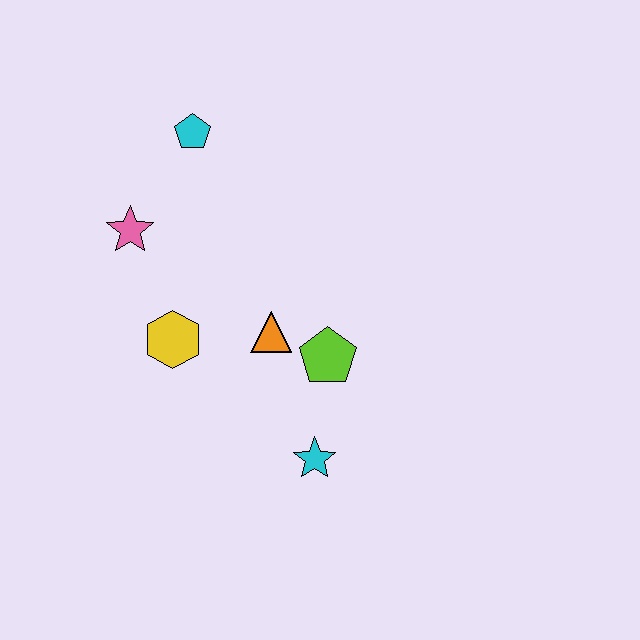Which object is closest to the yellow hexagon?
The orange triangle is closest to the yellow hexagon.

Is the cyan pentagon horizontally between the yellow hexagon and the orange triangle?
Yes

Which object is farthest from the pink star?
The cyan star is farthest from the pink star.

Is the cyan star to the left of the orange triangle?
No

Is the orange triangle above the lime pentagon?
Yes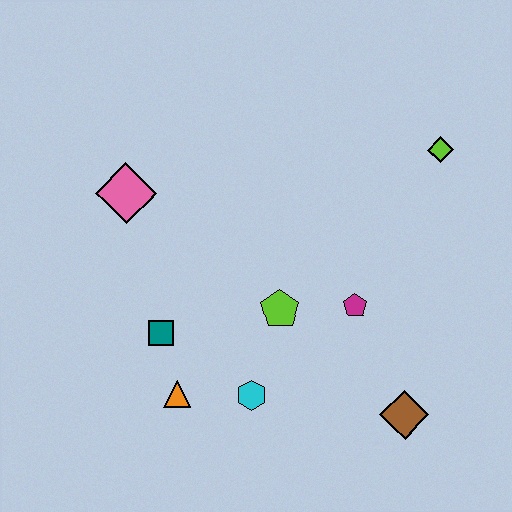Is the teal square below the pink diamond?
Yes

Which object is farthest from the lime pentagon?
The lime diamond is farthest from the lime pentagon.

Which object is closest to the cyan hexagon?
The orange triangle is closest to the cyan hexagon.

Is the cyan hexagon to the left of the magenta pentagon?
Yes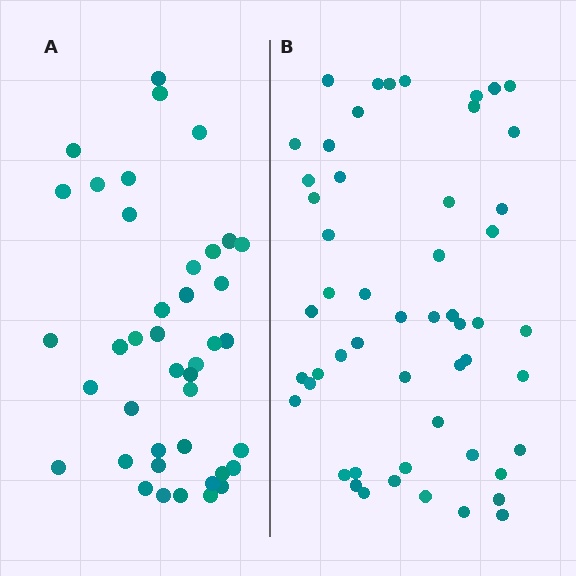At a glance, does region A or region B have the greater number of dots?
Region B (the right region) has more dots.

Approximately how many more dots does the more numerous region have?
Region B has roughly 12 or so more dots than region A.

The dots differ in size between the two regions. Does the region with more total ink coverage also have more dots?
No. Region A has more total ink coverage because its dots are larger, but region B actually contains more individual dots. Total area can be misleading — the number of items is what matters here.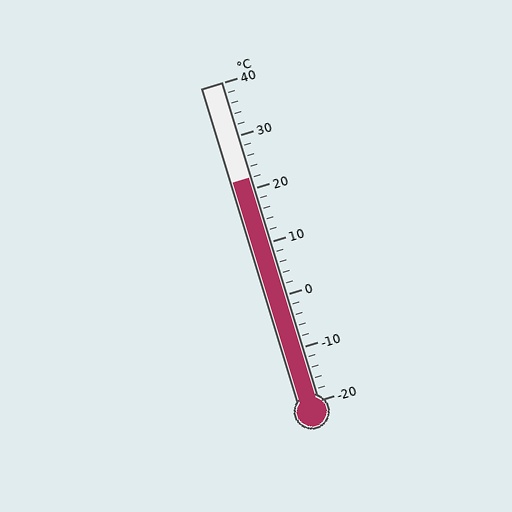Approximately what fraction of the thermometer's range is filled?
The thermometer is filled to approximately 70% of its range.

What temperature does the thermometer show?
The thermometer shows approximately 22°C.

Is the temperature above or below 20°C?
The temperature is above 20°C.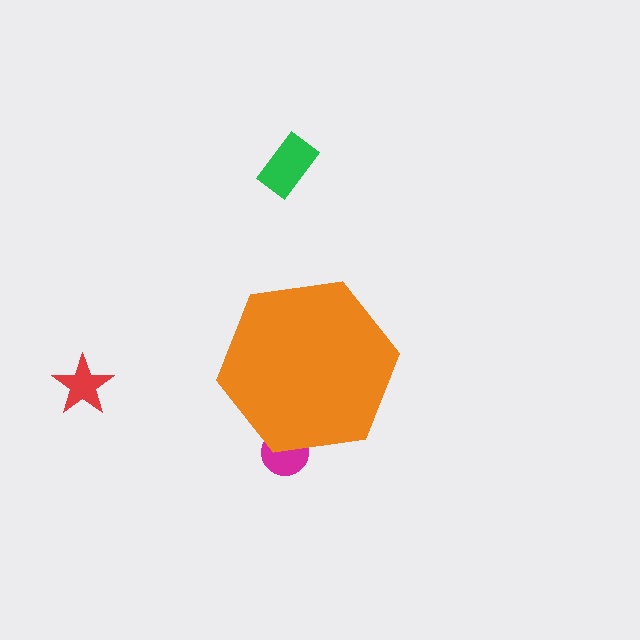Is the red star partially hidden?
No, the red star is fully visible.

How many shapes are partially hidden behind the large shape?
1 shape is partially hidden.